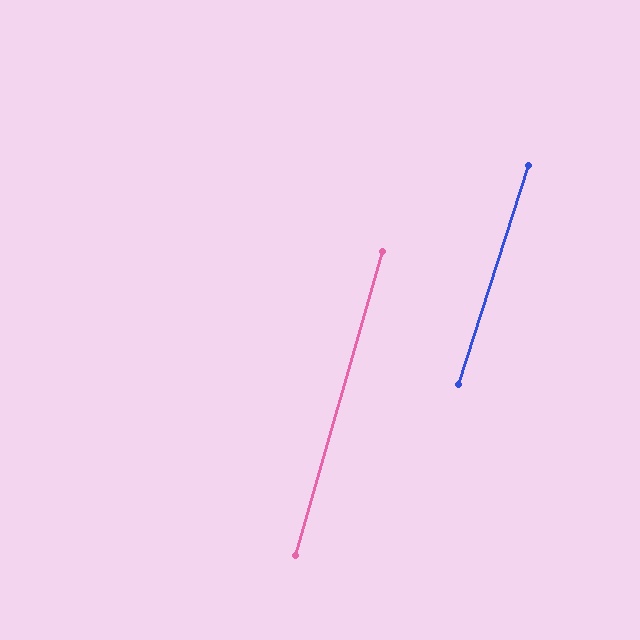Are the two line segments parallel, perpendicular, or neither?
Parallel — their directions differ by only 1.7°.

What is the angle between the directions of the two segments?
Approximately 2 degrees.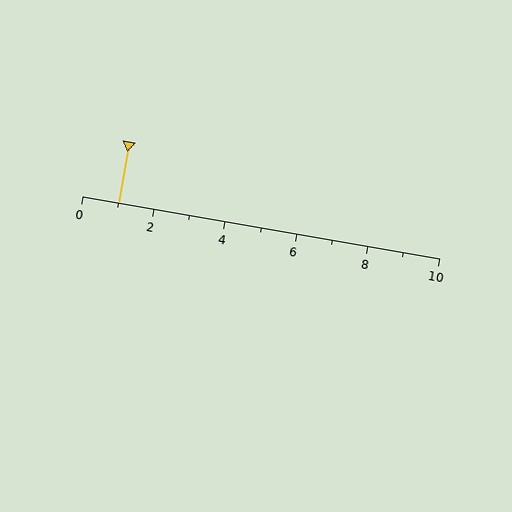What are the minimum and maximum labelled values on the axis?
The axis runs from 0 to 10.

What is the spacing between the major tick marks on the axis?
The major ticks are spaced 2 apart.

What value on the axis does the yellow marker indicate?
The marker indicates approximately 1.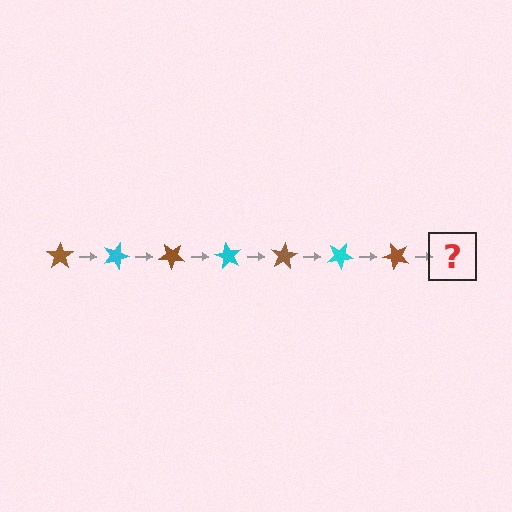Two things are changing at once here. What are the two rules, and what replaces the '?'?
The two rules are that it rotates 20 degrees each step and the color cycles through brown and cyan. The '?' should be a cyan star, rotated 140 degrees from the start.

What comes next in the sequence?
The next element should be a cyan star, rotated 140 degrees from the start.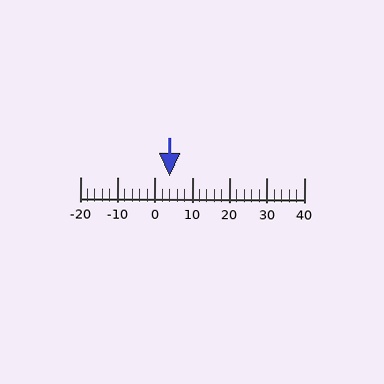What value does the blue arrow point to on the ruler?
The blue arrow points to approximately 4.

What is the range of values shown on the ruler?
The ruler shows values from -20 to 40.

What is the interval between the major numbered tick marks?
The major tick marks are spaced 10 units apart.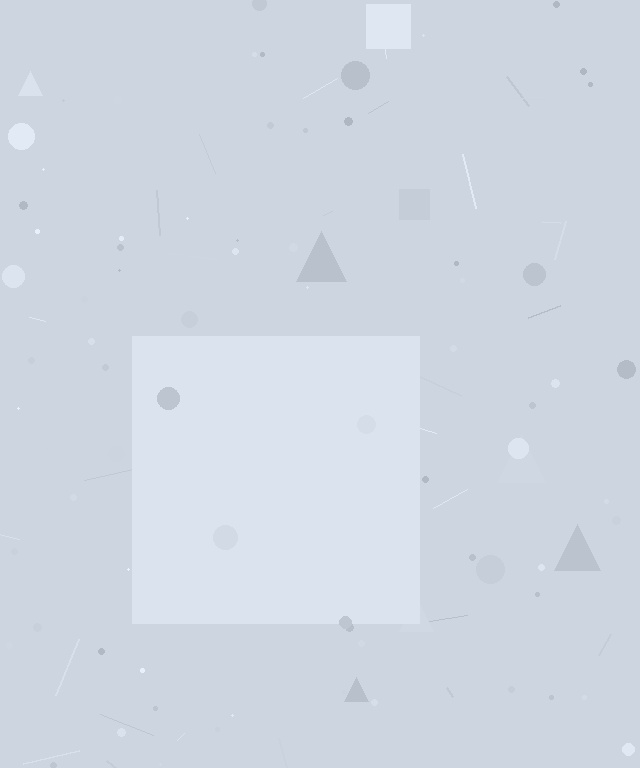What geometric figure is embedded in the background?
A square is embedded in the background.